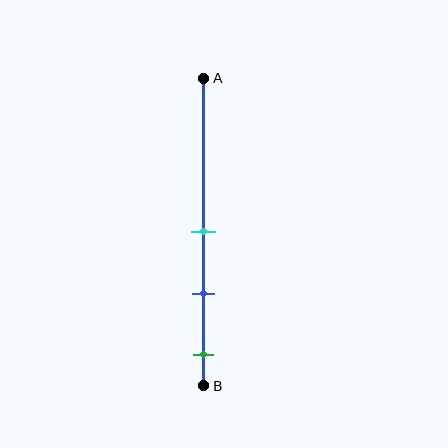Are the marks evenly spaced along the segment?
Yes, the marks are approximately evenly spaced.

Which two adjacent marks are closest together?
The cyan and blue marks are the closest adjacent pair.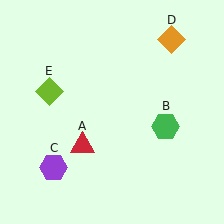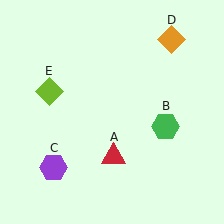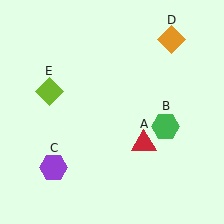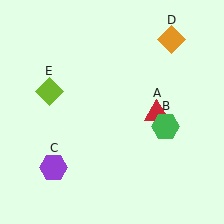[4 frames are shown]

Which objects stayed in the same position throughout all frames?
Green hexagon (object B) and purple hexagon (object C) and orange diamond (object D) and lime diamond (object E) remained stationary.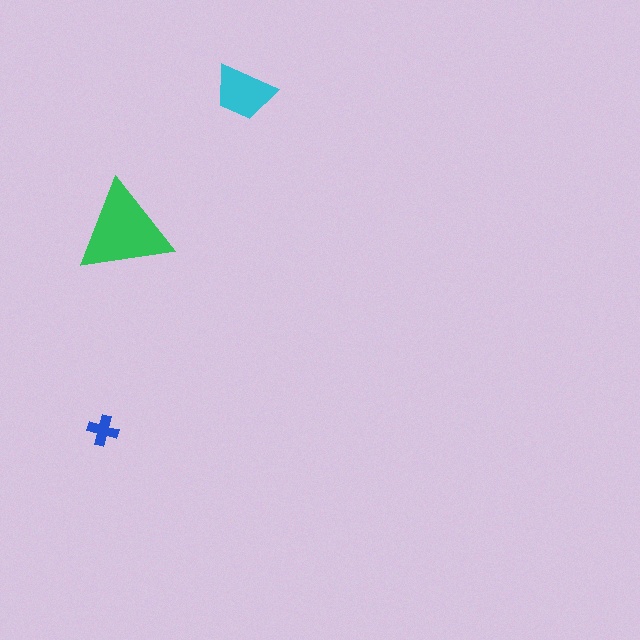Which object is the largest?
The green triangle.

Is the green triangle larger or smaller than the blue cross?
Larger.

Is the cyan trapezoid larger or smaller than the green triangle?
Smaller.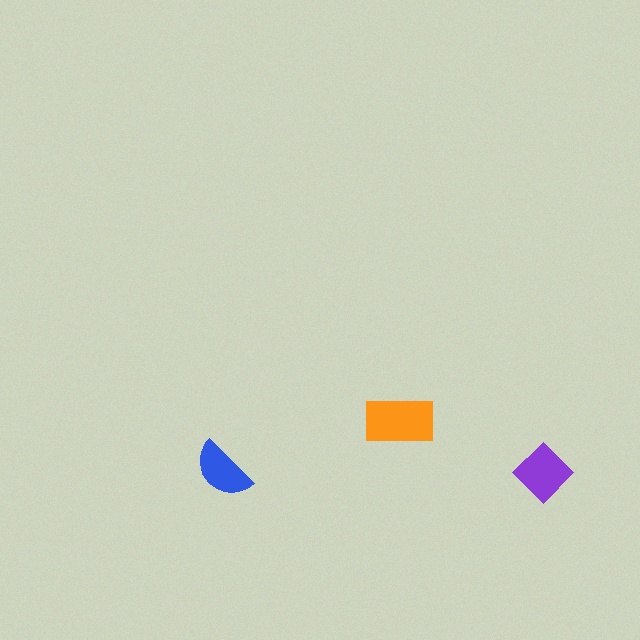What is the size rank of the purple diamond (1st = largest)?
2nd.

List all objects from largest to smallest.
The orange rectangle, the purple diamond, the blue semicircle.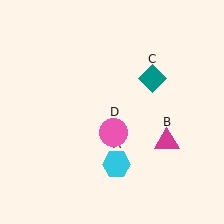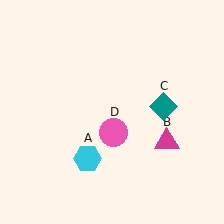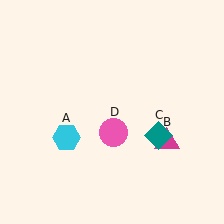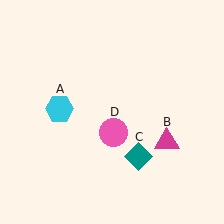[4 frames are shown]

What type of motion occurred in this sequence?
The cyan hexagon (object A), teal diamond (object C) rotated clockwise around the center of the scene.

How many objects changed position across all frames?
2 objects changed position: cyan hexagon (object A), teal diamond (object C).